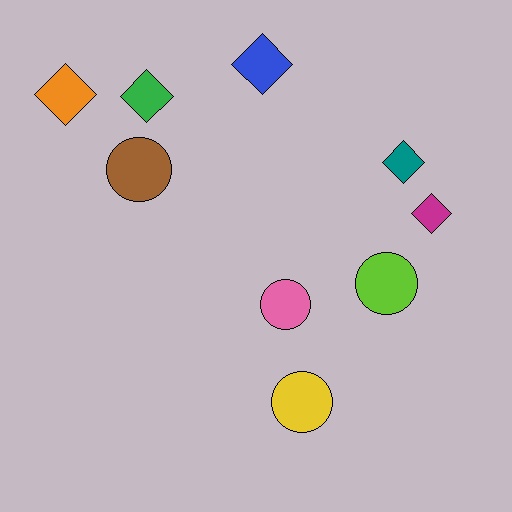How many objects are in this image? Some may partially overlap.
There are 9 objects.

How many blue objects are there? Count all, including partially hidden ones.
There is 1 blue object.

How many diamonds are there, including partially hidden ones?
There are 5 diamonds.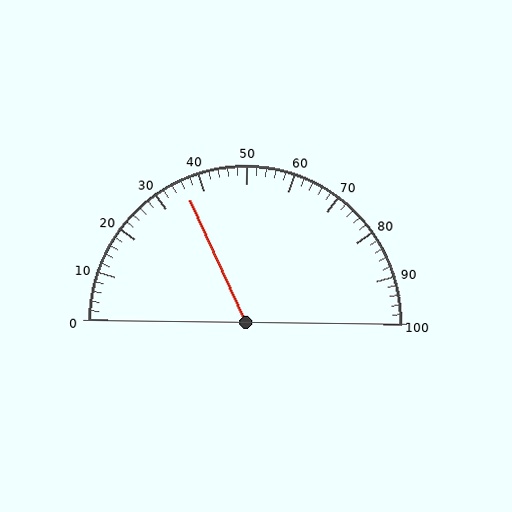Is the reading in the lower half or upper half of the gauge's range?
The reading is in the lower half of the range (0 to 100).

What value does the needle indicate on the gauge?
The needle indicates approximately 36.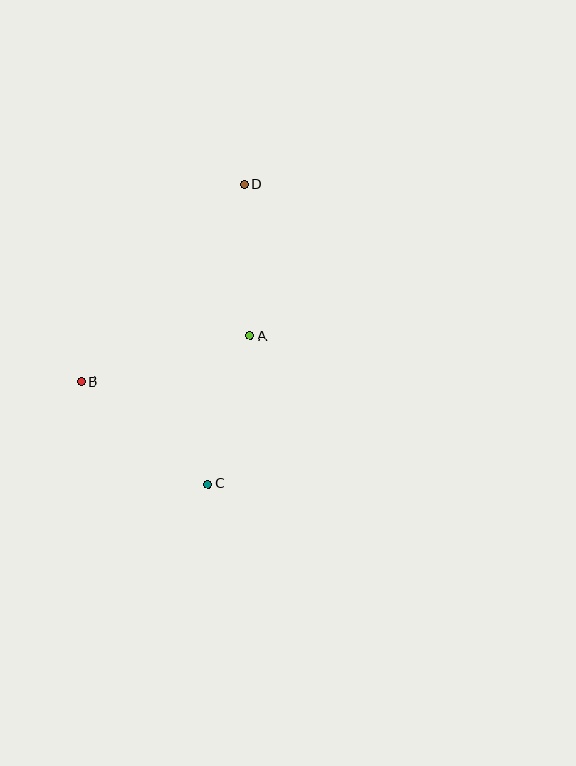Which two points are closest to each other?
Points A and D are closest to each other.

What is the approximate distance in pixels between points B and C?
The distance between B and C is approximately 163 pixels.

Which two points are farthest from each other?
Points C and D are farthest from each other.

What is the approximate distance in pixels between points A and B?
The distance between A and B is approximately 175 pixels.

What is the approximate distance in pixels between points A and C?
The distance between A and C is approximately 154 pixels.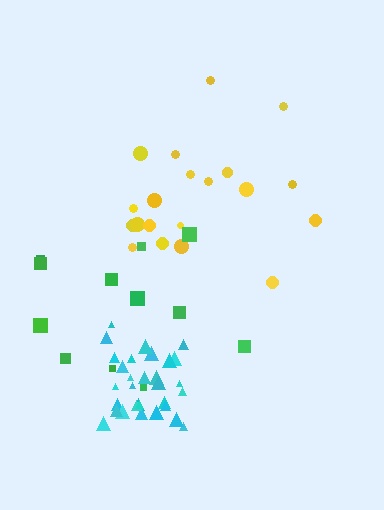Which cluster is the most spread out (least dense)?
Green.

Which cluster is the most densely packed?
Cyan.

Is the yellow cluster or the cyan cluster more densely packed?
Cyan.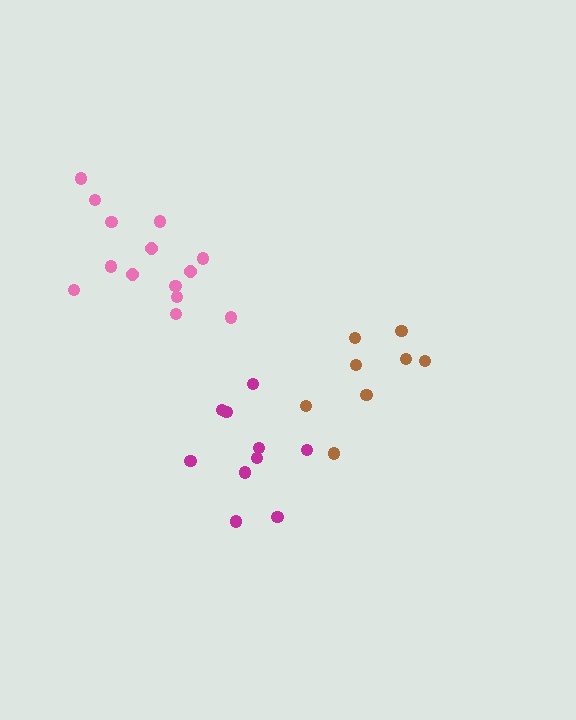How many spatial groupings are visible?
There are 3 spatial groupings.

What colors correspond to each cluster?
The clusters are colored: brown, magenta, pink.